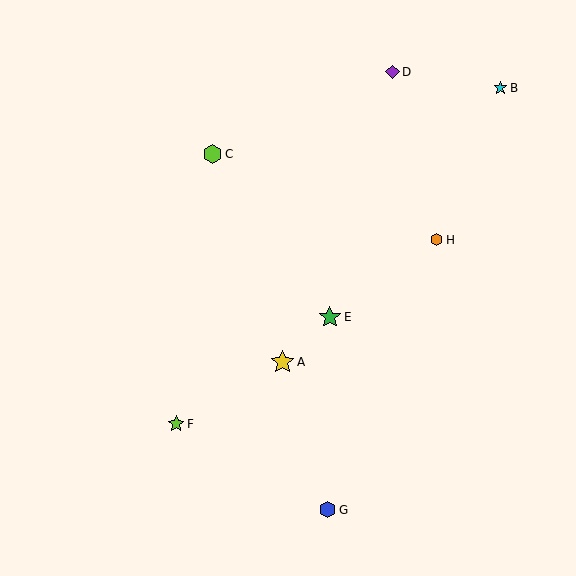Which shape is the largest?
The yellow star (labeled A) is the largest.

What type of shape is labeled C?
Shape C is a lime hexagon.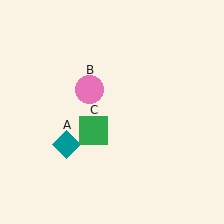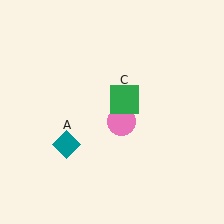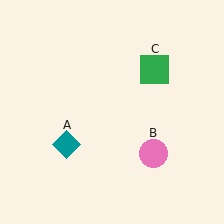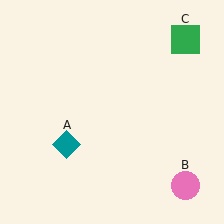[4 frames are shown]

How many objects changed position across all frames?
2 objects changed position: pink circle (object B), green square (object C).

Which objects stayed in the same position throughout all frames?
Teal diamond (object A) remained stationary.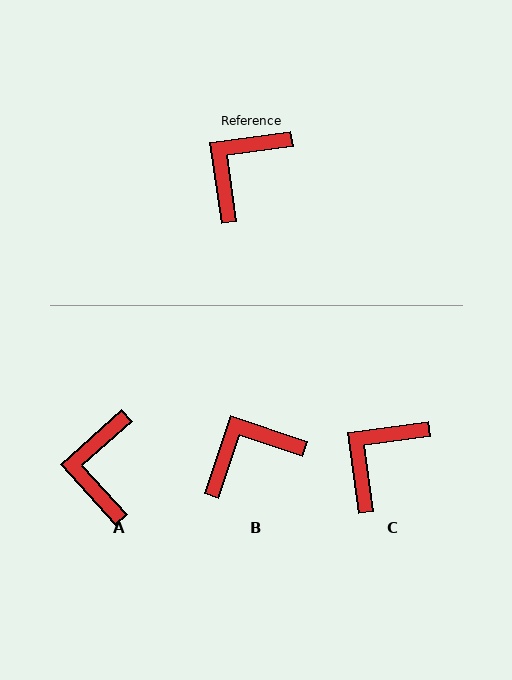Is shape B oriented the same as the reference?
No, it is off by about 26 degrees.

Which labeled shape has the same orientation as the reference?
C.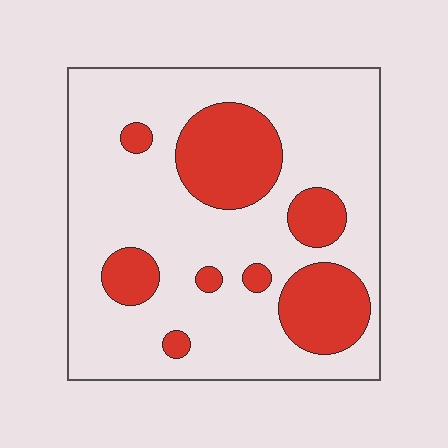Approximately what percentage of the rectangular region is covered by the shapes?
Approximately 25%.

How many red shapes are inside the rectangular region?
8.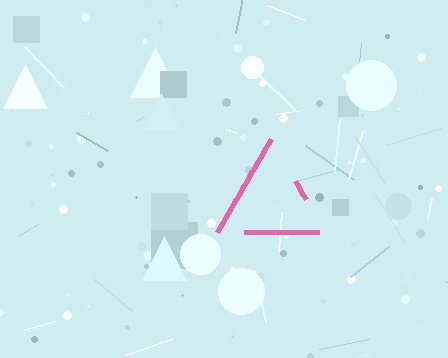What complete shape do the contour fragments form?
The contour fragments form a triangle.